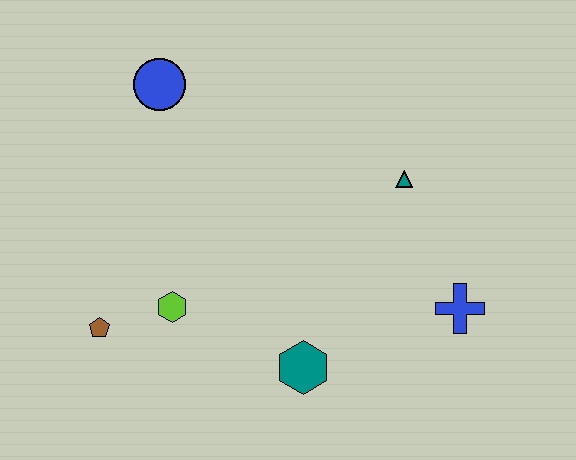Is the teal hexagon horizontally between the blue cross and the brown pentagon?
Yes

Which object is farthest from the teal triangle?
The brown pentagon is farthest from the teal triangle.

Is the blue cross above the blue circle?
No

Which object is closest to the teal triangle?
The blue cross is closest to the teal triangle.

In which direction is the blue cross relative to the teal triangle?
The blue cross is below the teal triangle.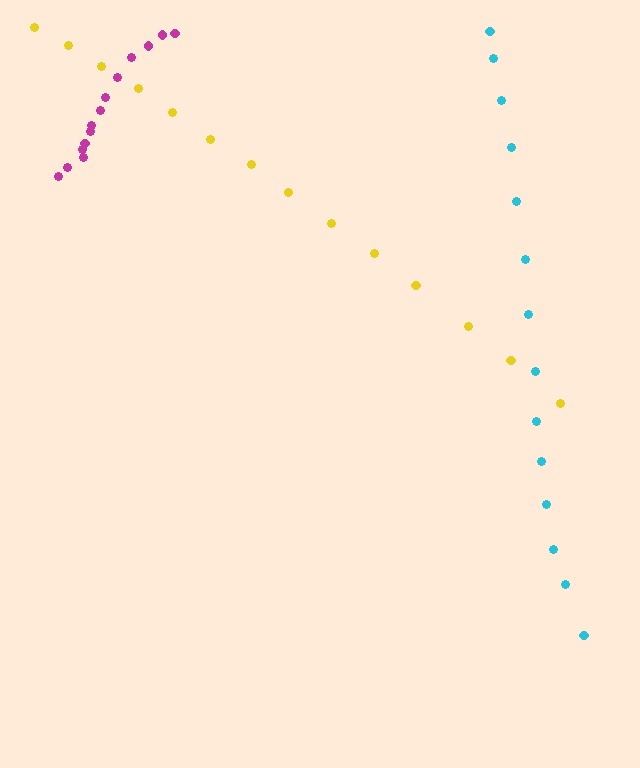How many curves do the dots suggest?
There are 3 distinct paths.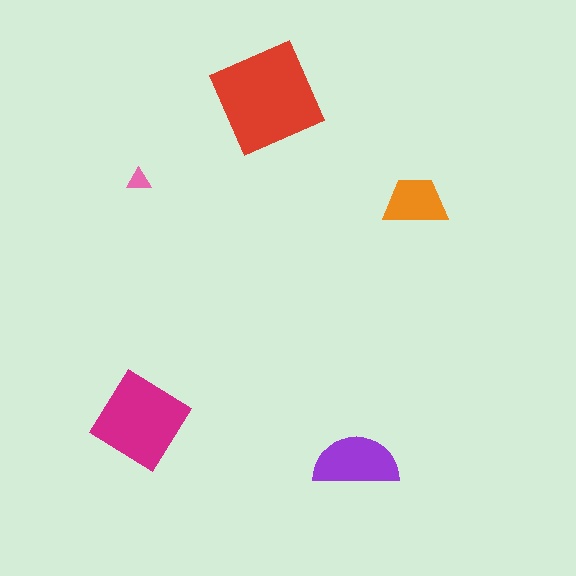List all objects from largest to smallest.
The red diamond, the magenta diamond, the purple semicircle, the orange trapezoid, the pink triangle.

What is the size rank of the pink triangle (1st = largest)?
5th.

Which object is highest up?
The red diamond is topmost.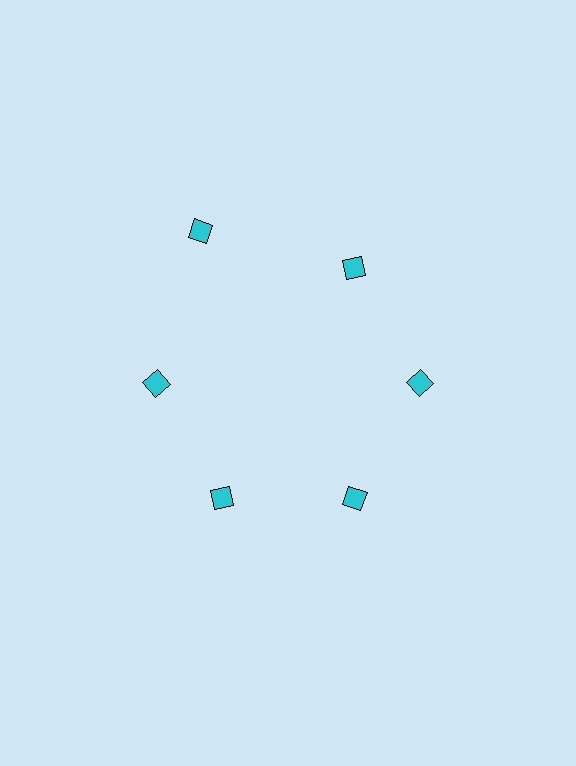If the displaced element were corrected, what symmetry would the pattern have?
It would have 6-fold rotational symmetry — the pattern would map onto itself every 60 degrees.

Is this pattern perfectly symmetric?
No. The 6 cyan diamonds are arranged in a ring, but one element near the 11 o'clock position is pushed outward from the center, breaking the 6-fold rotational symmetry.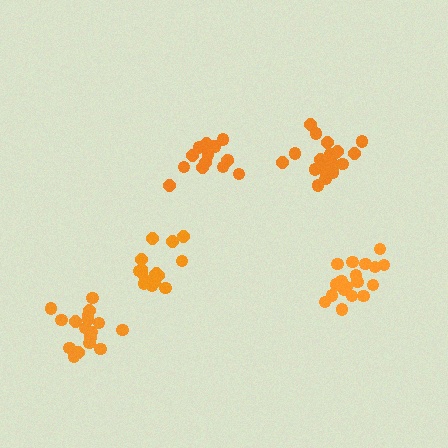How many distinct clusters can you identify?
There are 5 distinct clusters.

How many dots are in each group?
Group 1: 20 dots, Group 2: 18 dots, Group 3: 16 dots, Group 4: 18 dots, Group 5: 17 dots (89 total).